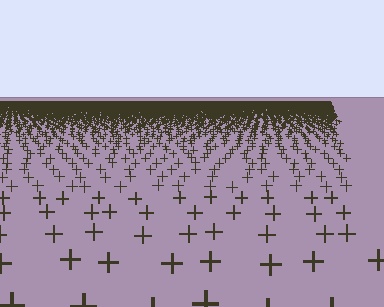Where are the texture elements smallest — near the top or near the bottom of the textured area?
Near the top.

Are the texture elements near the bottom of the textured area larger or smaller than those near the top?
Larger. Near the bottom, elements are closer to the viewer and appear at a bigger on-screen size.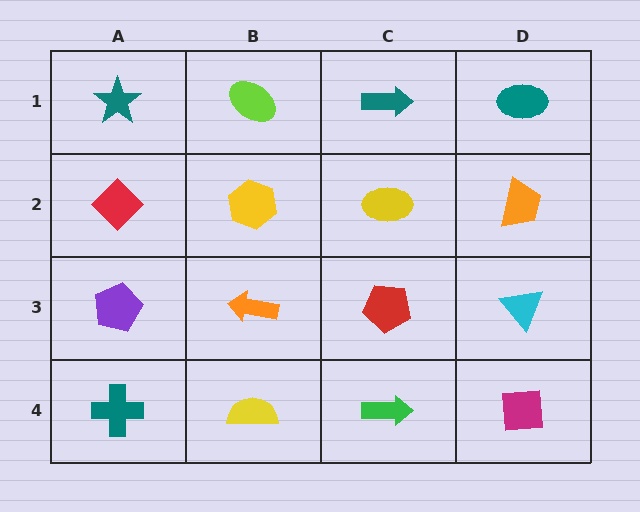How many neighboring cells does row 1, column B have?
3.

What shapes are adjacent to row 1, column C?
A yellow ellipse (row 2, column C), a lime ellipse (row 1, column B), a teal ellipse (row 1, column D).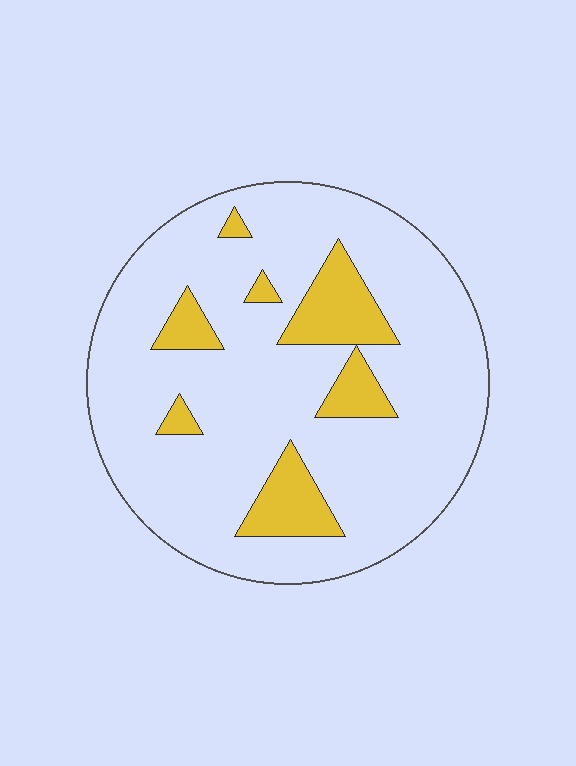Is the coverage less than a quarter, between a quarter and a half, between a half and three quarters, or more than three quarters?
Less than a quarter.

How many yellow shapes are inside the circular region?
7.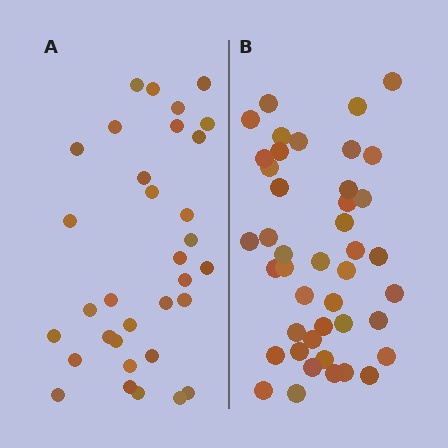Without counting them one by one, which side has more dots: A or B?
Region B (the right region) has more dots.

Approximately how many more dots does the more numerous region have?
Region B has roughly 10 or so more dots than region A.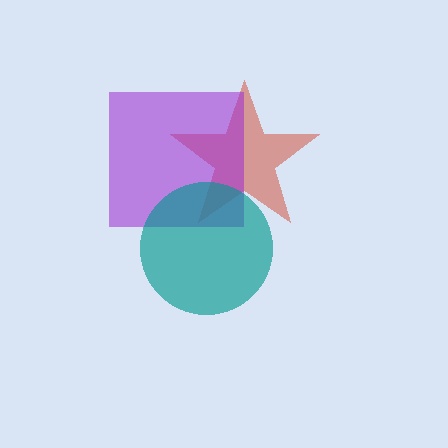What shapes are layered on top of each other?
The layered shapes are: a red star, a purple square, a teal circle.